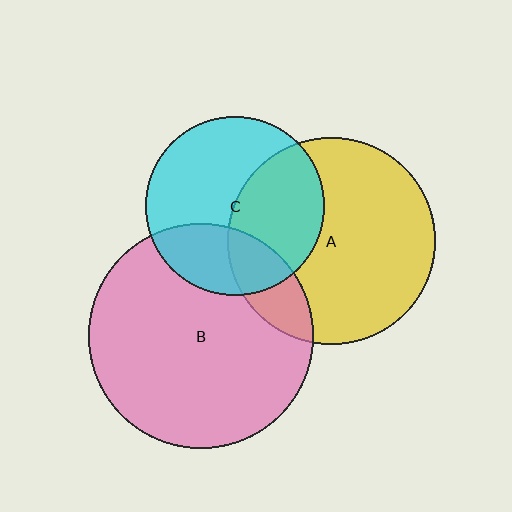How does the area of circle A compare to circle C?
Approximately 1.3 times.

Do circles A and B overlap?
Yes.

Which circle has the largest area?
Circle B (pink).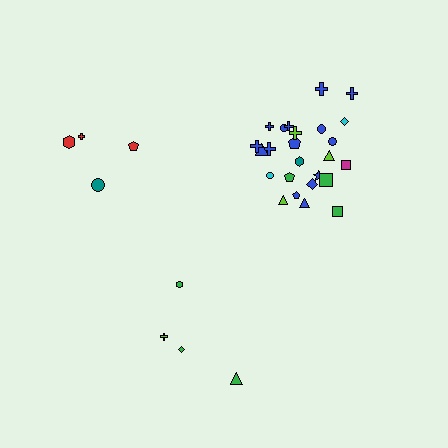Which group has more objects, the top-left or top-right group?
The top-right group.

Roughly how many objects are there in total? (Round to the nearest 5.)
Roughly 35 objects in total.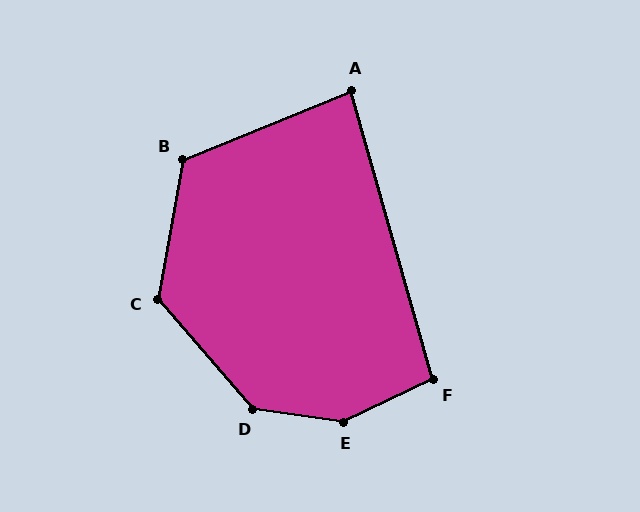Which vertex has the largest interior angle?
E, at approximately 147 degrees.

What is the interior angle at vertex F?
Approximately 99 degrees (obtuse).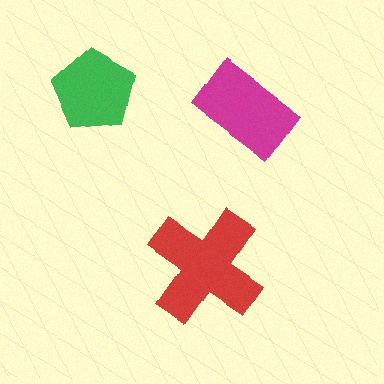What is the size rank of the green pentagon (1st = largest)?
3rd.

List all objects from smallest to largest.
The green pentagon, the magenta rectangle, the red cross.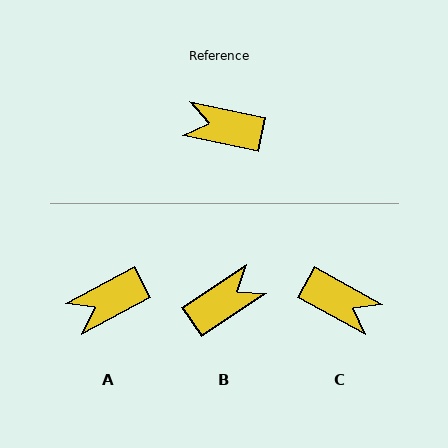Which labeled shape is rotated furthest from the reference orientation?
C, about 163 degrees away.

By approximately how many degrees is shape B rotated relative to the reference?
Approximately 135 degrees clockwise.